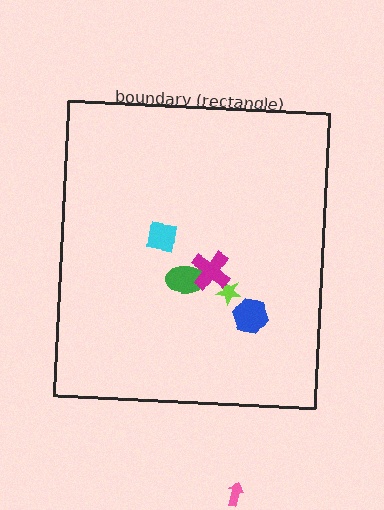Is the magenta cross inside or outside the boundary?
Inside.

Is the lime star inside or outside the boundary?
Inside.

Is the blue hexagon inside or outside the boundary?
Inside.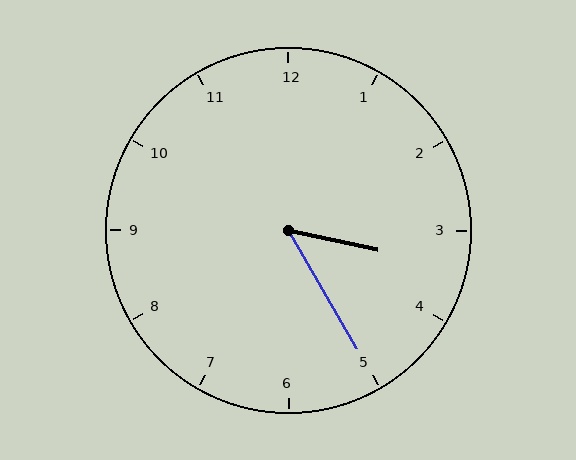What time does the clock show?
3:25.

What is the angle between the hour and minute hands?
Approximately 48 degrees.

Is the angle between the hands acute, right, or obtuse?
It is acute.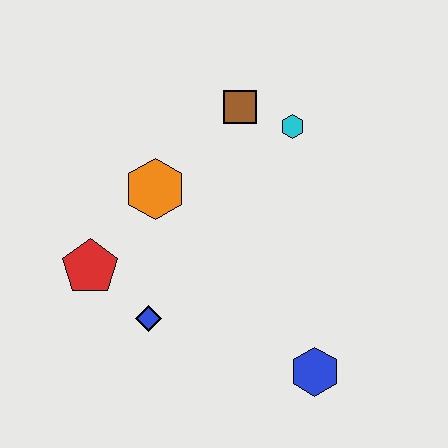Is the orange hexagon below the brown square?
Yes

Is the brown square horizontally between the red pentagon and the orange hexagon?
No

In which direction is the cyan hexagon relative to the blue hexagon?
The cyan hexagon is above the blue hexagon.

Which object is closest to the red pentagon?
The blue diamond is closest to the red pentagon.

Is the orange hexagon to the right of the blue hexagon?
No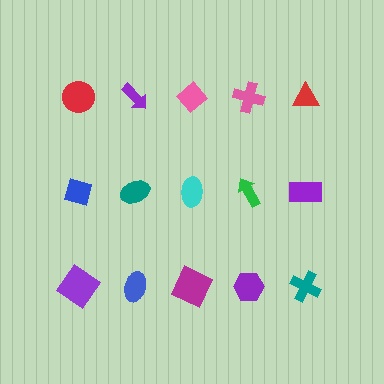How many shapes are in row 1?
5 shapes.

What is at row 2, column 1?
A blue square.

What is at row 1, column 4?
A pink cross.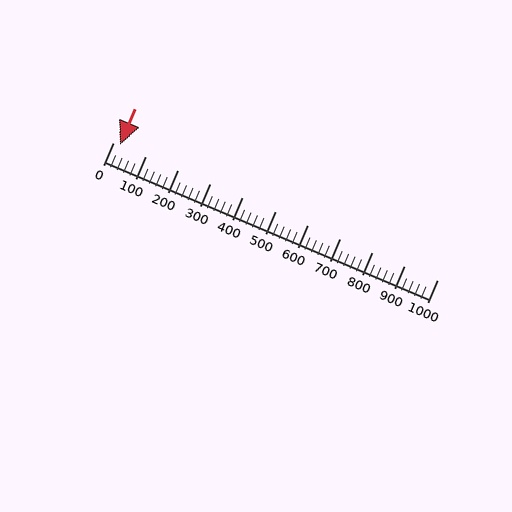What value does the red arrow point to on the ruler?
The red arrow points to approximately 20.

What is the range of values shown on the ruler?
The ruler shows values from 0 to 1000.